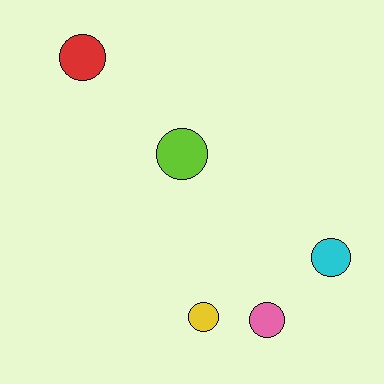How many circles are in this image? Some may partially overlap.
There are 5 circles.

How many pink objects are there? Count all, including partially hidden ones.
There is 1 pink object.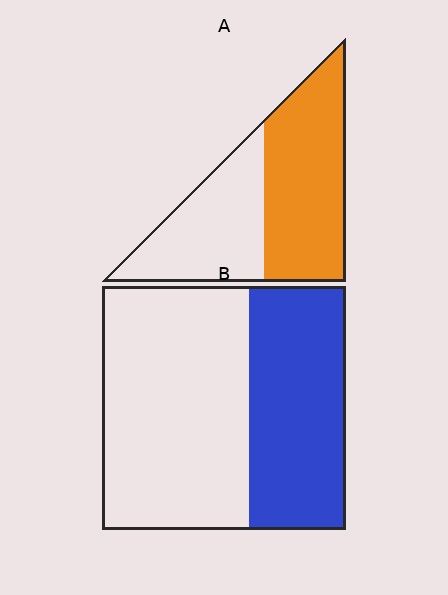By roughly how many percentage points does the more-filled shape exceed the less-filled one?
By roughly 15 percentage points (A over B).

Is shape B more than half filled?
No.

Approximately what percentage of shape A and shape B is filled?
A is approximately 55% and B is approximately 40%.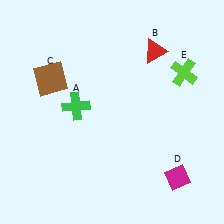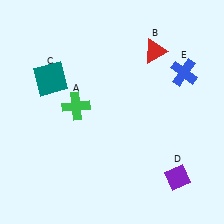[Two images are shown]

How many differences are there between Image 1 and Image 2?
There are 3 differences between the two images.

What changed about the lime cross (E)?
In Image 1, E is lime. In Image 2, it changed to blue.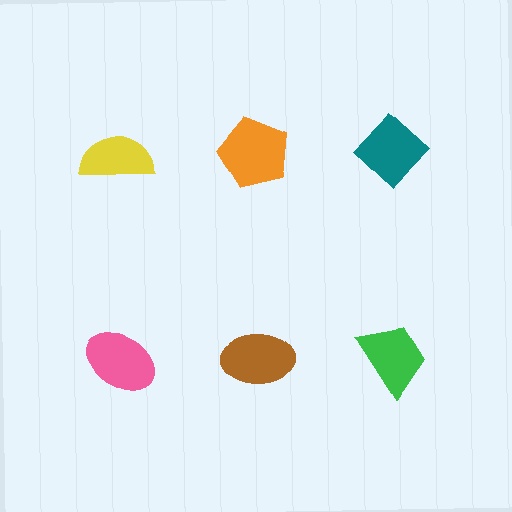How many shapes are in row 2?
3 shapes.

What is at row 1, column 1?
A yellow semicircle.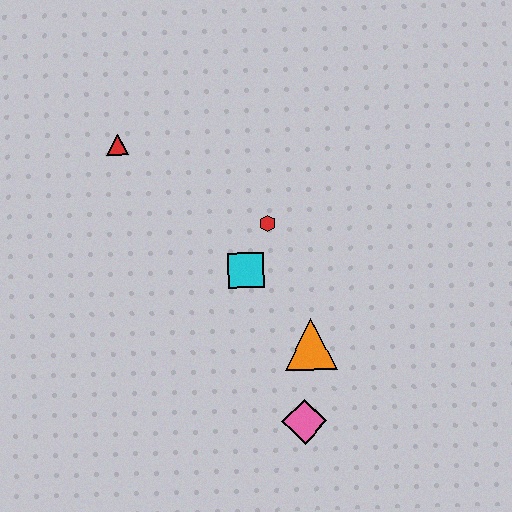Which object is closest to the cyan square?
The red hexagon is closest to the cyan square.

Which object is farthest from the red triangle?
The pink diamond is farthest from the red triangle.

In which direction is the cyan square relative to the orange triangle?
The cyan square is above the orange triangle.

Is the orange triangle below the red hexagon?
Yes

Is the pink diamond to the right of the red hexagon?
Yes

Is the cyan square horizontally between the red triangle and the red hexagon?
Yes